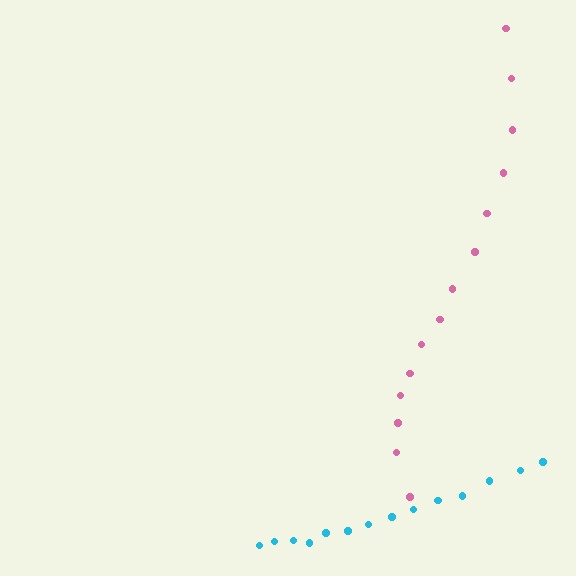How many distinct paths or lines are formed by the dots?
There are 2 distinct paths.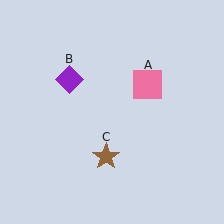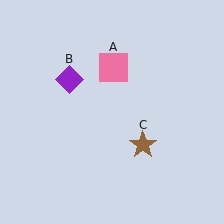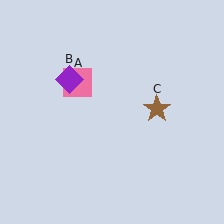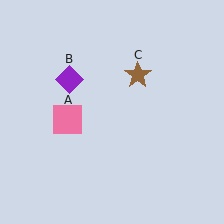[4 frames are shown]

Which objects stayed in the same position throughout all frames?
Purple diamond (object B) remained stationary.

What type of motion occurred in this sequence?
The pink square (object A), brown star (object C) rotated counterclockwise around the center of the scene.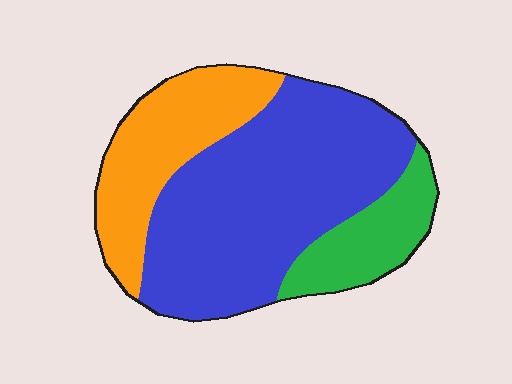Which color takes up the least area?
Green, at roughly 15%.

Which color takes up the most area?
Blue, at roughly 60%.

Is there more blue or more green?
Blue.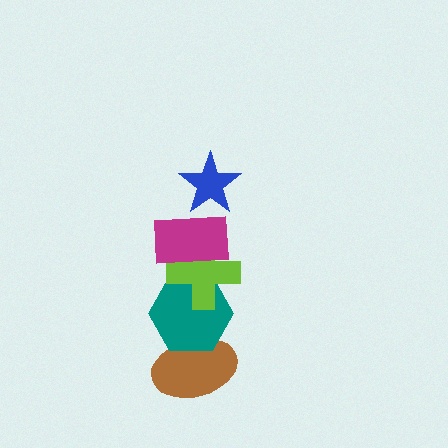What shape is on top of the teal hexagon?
The lime cross is on top of the teal hexagon.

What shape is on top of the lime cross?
The magenta rectangle is on top of the lime cross.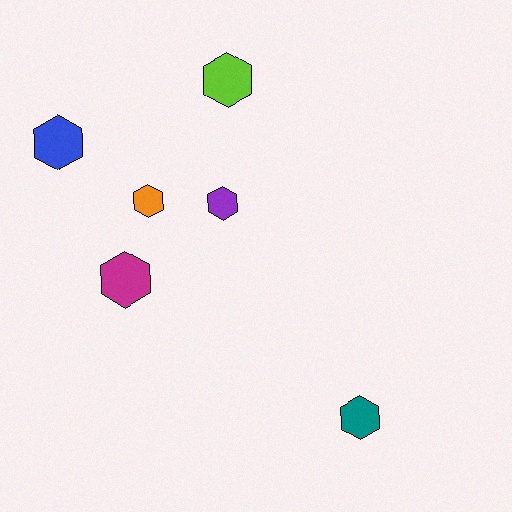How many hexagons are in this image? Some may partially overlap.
There are 6 hexagons.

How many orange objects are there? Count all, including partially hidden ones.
There is 1 orange object.